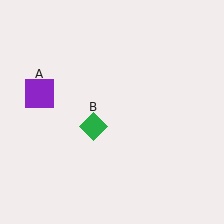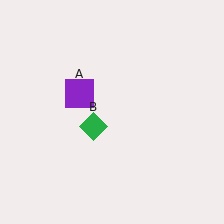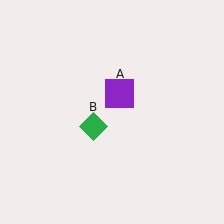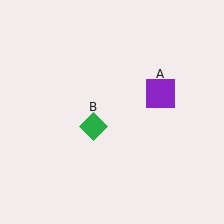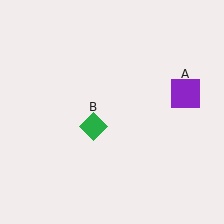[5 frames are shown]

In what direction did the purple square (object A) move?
The purple square (object A) moved right.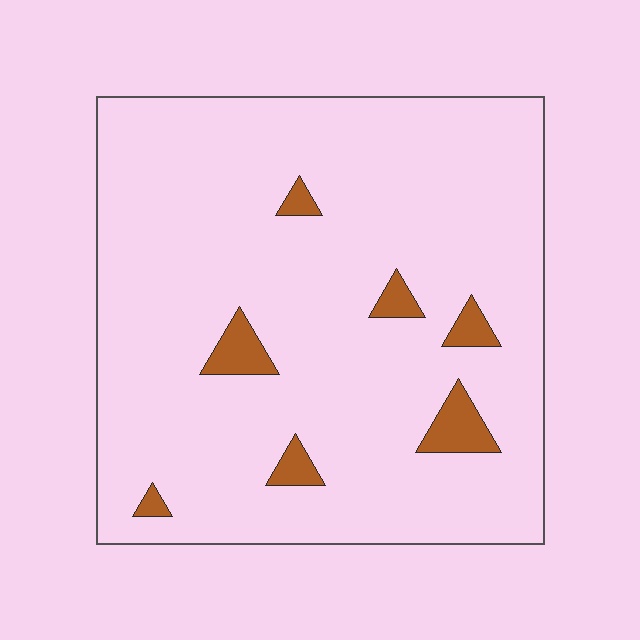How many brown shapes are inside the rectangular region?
7.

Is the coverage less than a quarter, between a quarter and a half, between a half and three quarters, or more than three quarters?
Less than a quarter.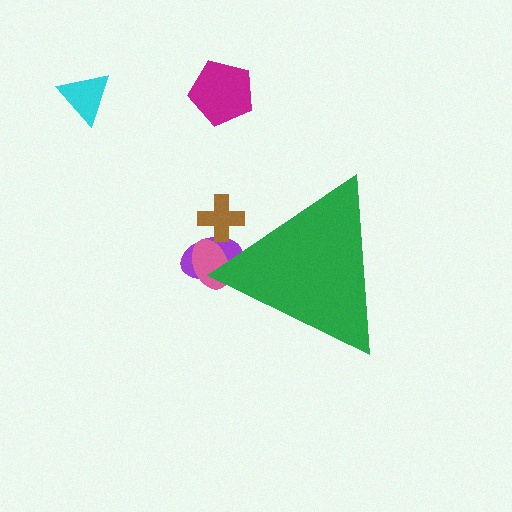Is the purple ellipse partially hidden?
Yes, the purple ellipse is partially hidden behind the green triangle.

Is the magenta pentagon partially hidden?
No, the magenta pentagon is fully visible.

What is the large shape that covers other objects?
A green triangle.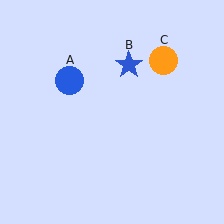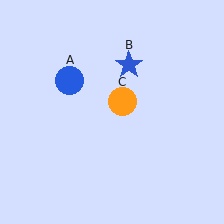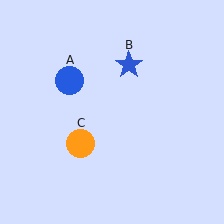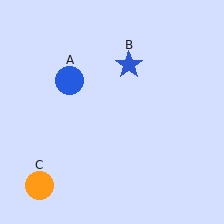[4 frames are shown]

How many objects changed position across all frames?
1 object changed position: orange circle (object C).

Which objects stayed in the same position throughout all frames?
Blue circle (object A) and blue star (object B) remained stationary.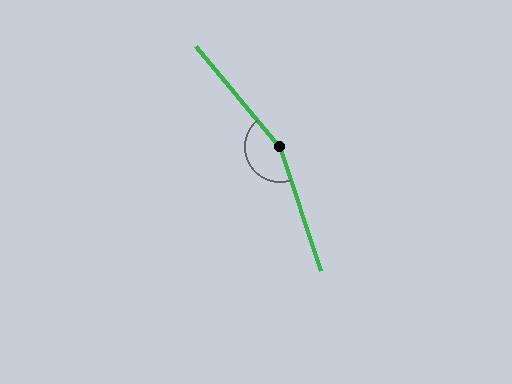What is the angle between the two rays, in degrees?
Approximately 158 degrees.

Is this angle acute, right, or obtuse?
It is obtuse.